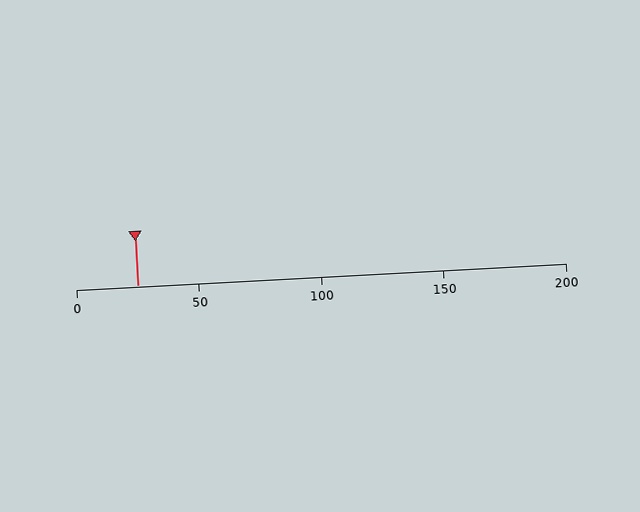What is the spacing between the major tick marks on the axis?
The major ticks are spaced 50 apart.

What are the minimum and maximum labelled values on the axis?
The axis runs from 0 to 200.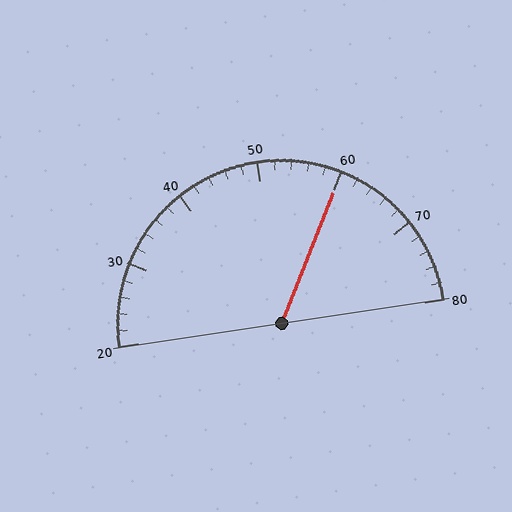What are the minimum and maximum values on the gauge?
The gauge ranges from 20 to 80.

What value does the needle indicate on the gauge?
The needle indicates approximately 60.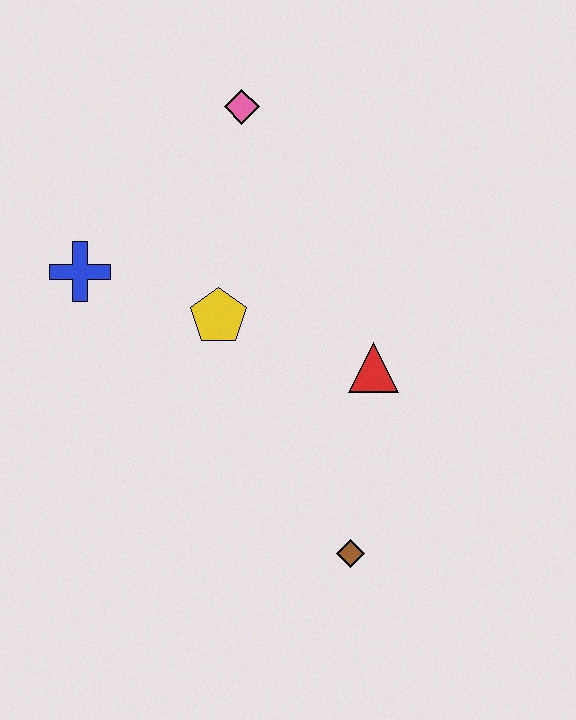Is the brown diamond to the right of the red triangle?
No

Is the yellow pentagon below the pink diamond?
Yes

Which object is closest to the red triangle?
The yellow pentagon is closest to the red triangle.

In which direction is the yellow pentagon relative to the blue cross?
The yellow pentagon is to the right of the blue cross.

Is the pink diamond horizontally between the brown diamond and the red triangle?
No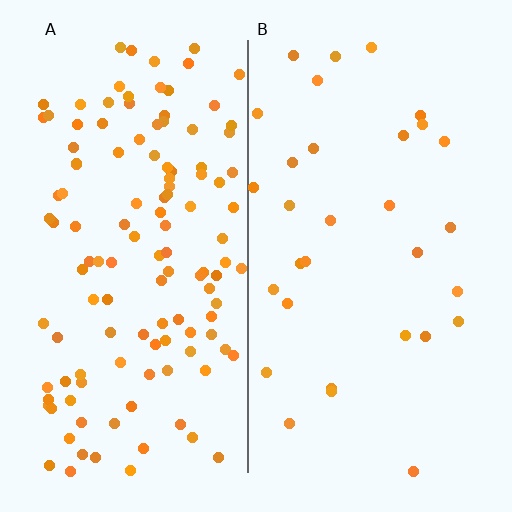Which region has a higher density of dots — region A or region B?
A (the left).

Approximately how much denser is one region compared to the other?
Approximately 4.0× — region A over region B.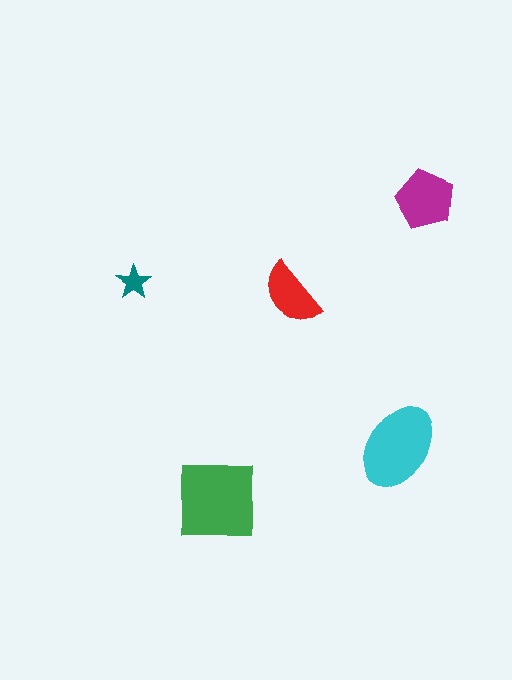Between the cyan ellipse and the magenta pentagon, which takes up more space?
The cyan ellipse.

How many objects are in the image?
There are 5 objects in the image.